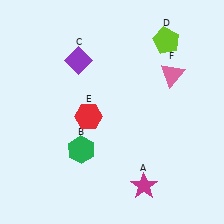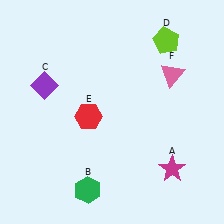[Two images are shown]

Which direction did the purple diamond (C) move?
The purple diamond (C) moved left.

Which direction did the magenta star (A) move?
The magenta star (A) moved right.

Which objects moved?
The objects that moved are: the magenta star (A), the green hexagon (B), the purple diamond (C).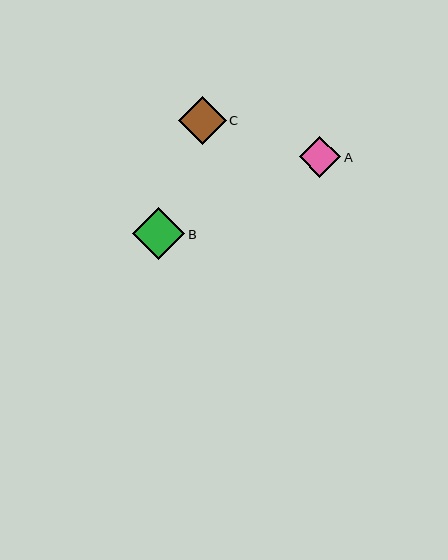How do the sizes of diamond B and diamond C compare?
Diamond B and diamond C are approximately the same size.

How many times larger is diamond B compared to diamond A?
Diamond B is approximately 1.2 times the size of diamond A.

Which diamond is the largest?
Diamond B is the largest with a size of approximately 52 pixels.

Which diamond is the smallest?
Diamond A is the smallest with a size of approximately 41 pixels.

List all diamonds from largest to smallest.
From largest to smallest: B, C, A.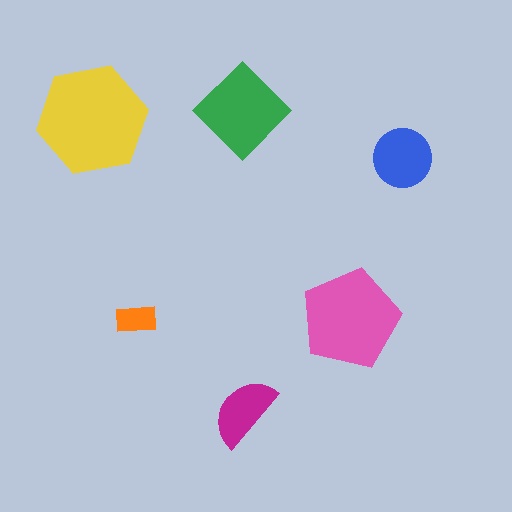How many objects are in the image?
There are 6 objects in the image.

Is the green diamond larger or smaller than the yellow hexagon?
Smaller.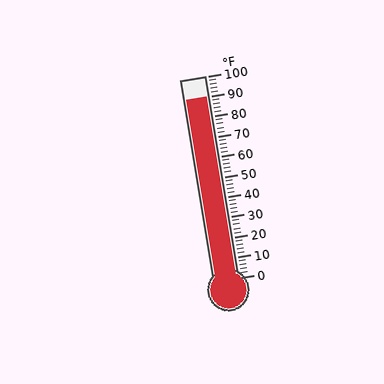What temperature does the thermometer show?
The thermometer shows approximately 90°F.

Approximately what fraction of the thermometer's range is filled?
The thermometer is filled to approximately 90% of its range.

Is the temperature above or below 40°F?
The temperature is above 40°F.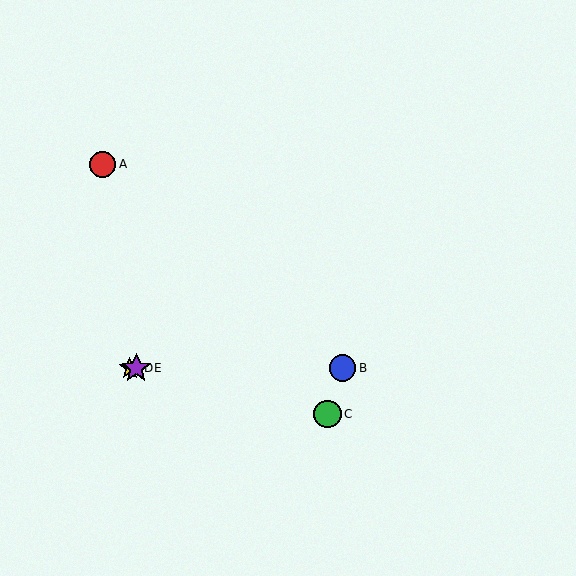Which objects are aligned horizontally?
Objects B, D, E are aligned horizontally.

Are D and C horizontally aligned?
No, D is at y≈368 and C is at y≈414.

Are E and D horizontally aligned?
Yes, both are at y≈368.